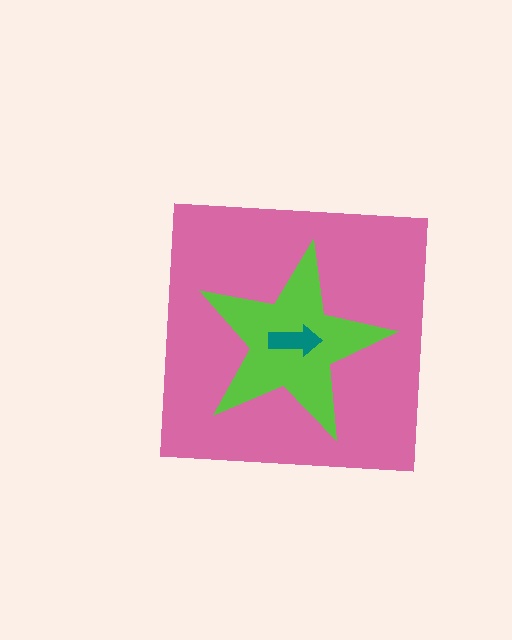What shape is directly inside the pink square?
The lime star.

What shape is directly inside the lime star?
The teal arrow.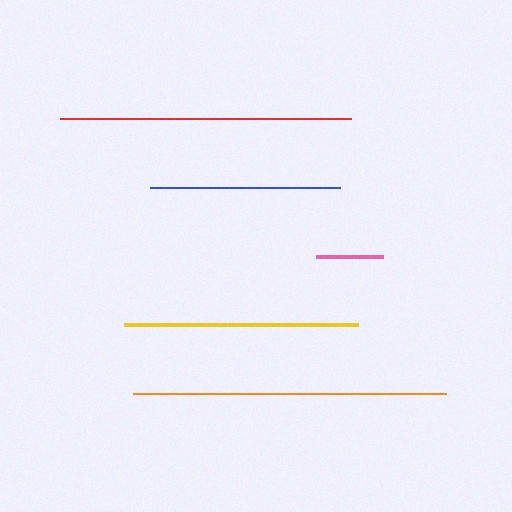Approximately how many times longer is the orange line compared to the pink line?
The orange line is approximately 4.7 times the length of the pink line.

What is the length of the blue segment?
The blue segment is approximately 190 pixels long.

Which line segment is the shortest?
The pink line is the shortest at approximately 67 pixels.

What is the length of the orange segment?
The orange segment is approximately 313 pixels long.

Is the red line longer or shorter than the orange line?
The orange line is longer than the red line.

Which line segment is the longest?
The orange line is the longest at approximately 313 pixels.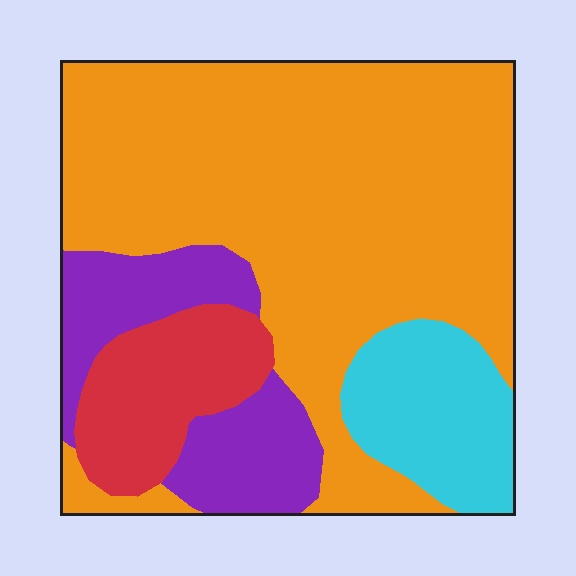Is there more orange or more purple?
Orange.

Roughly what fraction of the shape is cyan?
Cyan covers about 10% of the shape.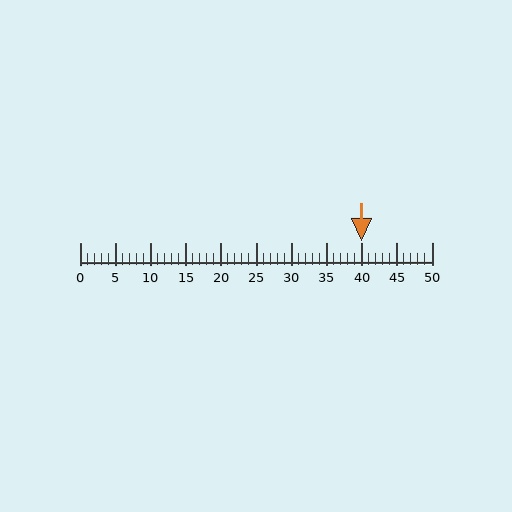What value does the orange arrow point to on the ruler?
The orange arrow points to approximately 40.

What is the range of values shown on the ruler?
The ruler shows values from 0 to 50.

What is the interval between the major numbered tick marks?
The major tick marks are spaced 5 units apart.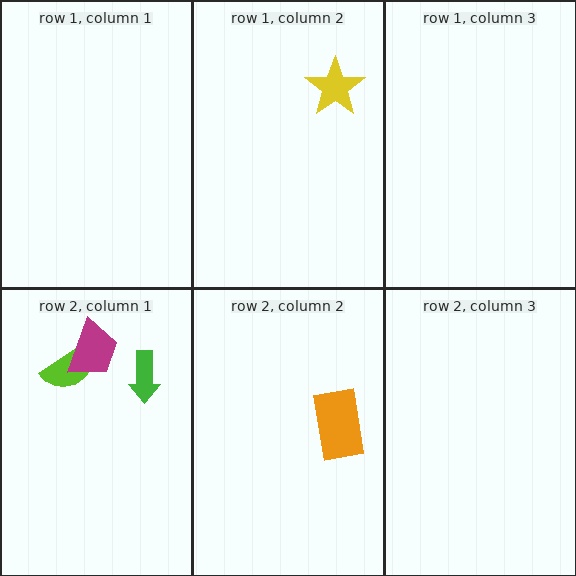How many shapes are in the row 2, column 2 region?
1.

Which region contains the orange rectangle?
The row 2, column 2 region.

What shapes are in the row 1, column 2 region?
The yellow star.